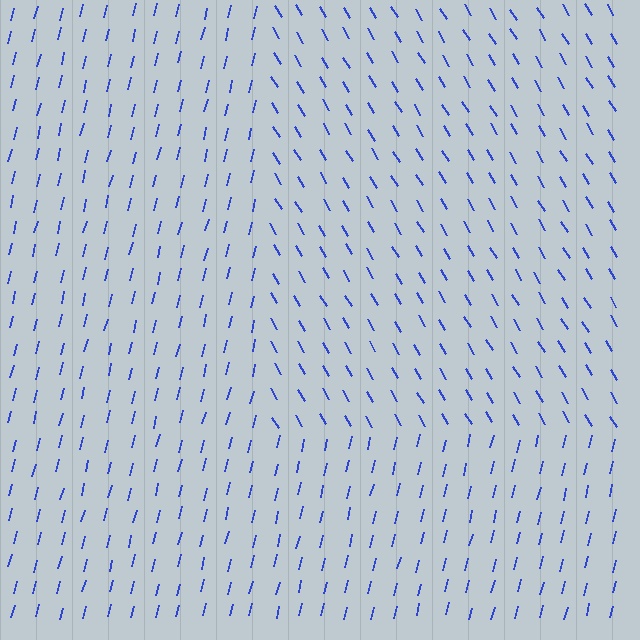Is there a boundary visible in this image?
Yes, there is a texture boundary formed by a change in line orientation.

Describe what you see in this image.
The image is filled with small blue line segments. A rectangle region in the image has lines oriented differently from the surrounding lines, creating a visible texture boundary.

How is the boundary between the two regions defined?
The boundary is defined purely by a change in line orientation (approximately 45 degrees difference). All lines are the same color and thickness.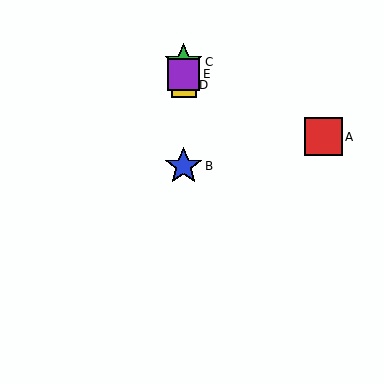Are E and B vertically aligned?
Yes, both are at x≈184.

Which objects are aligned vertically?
Objects B, C, D, E are aligned vertically.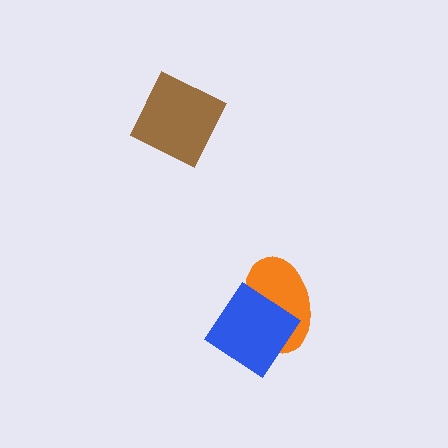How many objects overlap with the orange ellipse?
1 object overlaps with the orange ellipse.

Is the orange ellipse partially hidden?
Yes, it is partially covered by another shape.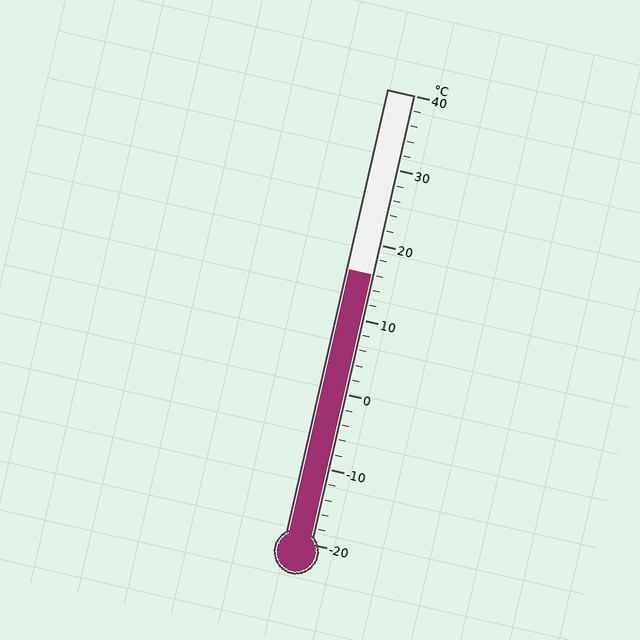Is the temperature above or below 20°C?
The temperature is below 20°C.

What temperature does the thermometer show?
The thermometer shows approximately 16°C.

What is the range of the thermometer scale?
The thermometer scale ranges from -20°C to 40°C.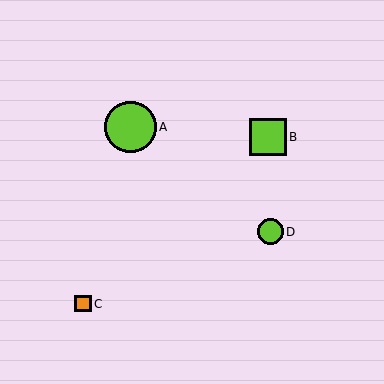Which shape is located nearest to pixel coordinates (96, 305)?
The orange square (labeled C) at (83, 304) is nearest to that location.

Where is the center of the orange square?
The center of the orange square is at (83, 304).